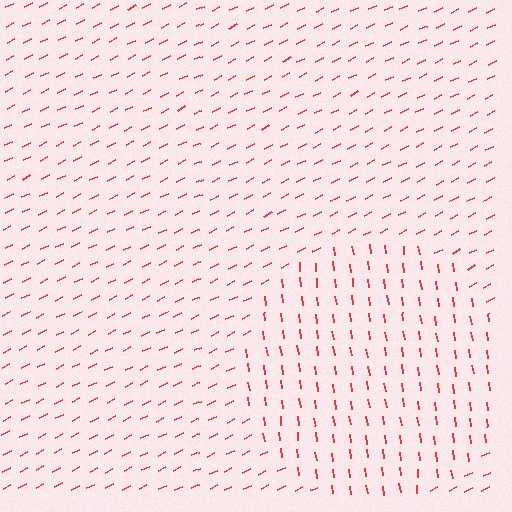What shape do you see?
I see a circle.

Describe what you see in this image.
The image is filled with small red line segments. A circle region in the image has lines oriented differently from the surrounding lines, creating a visible texture boundary.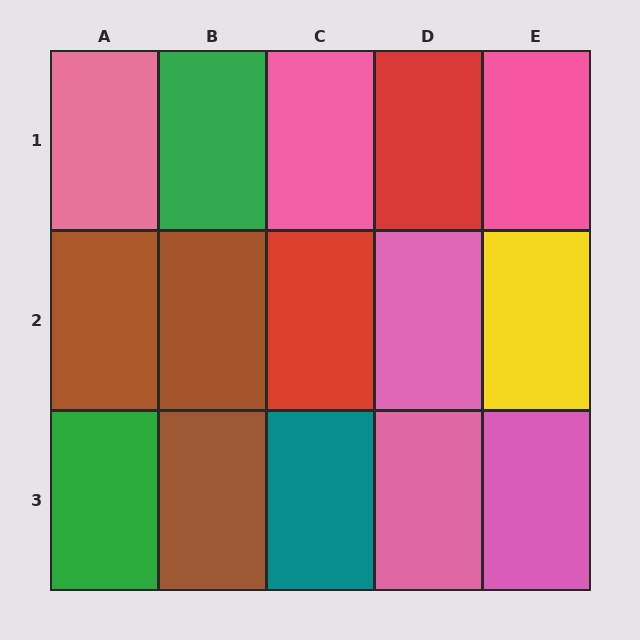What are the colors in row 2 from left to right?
Brown, brown, red, pink, yellow.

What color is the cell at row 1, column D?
Red.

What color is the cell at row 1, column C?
Pink.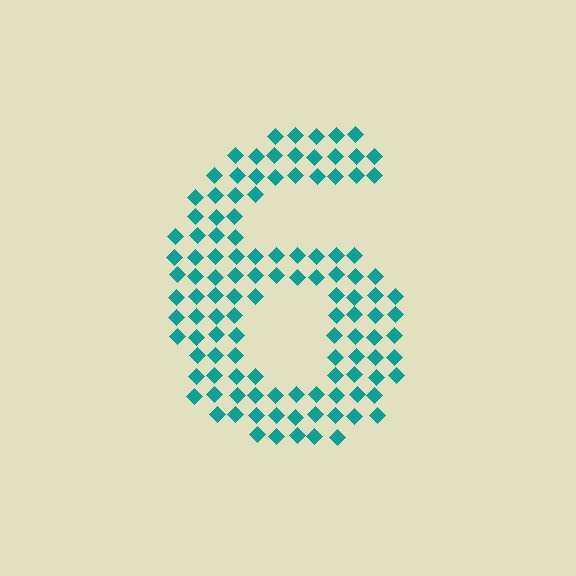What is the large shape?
The large shape is the digit 6.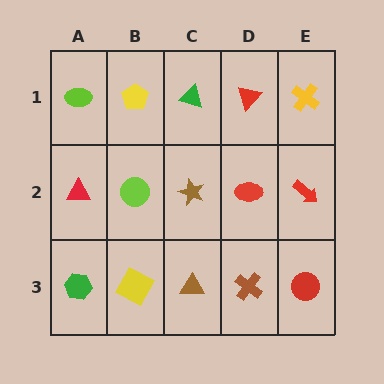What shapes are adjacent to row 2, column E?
A yellow cross (row 1, column E), a red circle (row 3, column E), a red ellipse (row 2, column D).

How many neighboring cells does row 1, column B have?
3.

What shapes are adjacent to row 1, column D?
A red ellipse (row 2, column D), a green triangle (row 1, column C), a yellow cross (row 1, column E).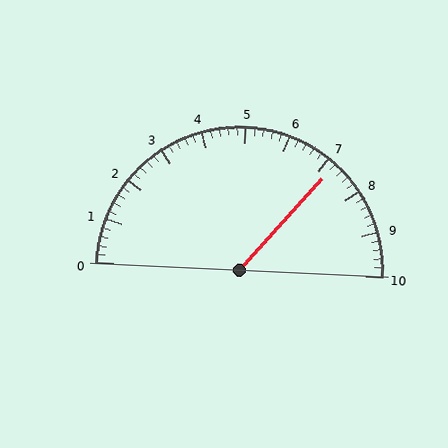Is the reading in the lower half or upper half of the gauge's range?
The reading is in the upper half of the range (0 to 10).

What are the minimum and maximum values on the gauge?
The gauge ranges from 0 to 10.